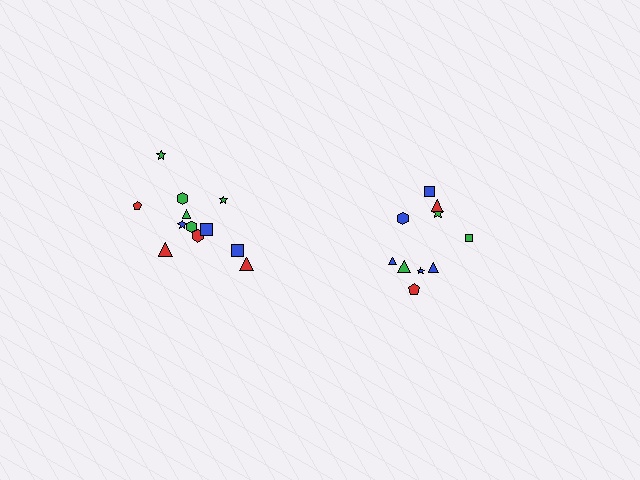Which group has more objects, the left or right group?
The left group.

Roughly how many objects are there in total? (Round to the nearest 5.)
Roughly 20 objects in total.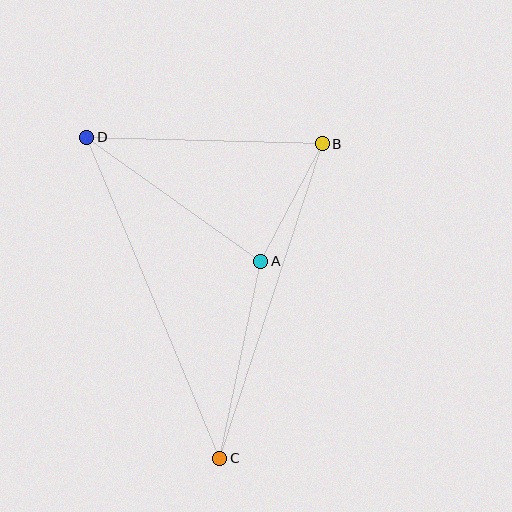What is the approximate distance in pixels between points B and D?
The distance between B and D is approximately 236 pixels.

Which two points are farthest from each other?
Points C and D are farthest from each other.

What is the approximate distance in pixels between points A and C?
The distance between A and C is approximately 201 pixels.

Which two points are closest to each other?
Points A and B are closest to each other.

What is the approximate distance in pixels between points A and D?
The distance between A and D is approximately 213 pixels.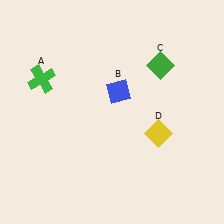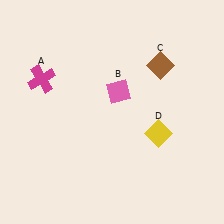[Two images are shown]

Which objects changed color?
A changed from green to magenta. B changed from blue to pink. C changed from green to brown.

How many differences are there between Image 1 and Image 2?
There are 3 differences between the two images.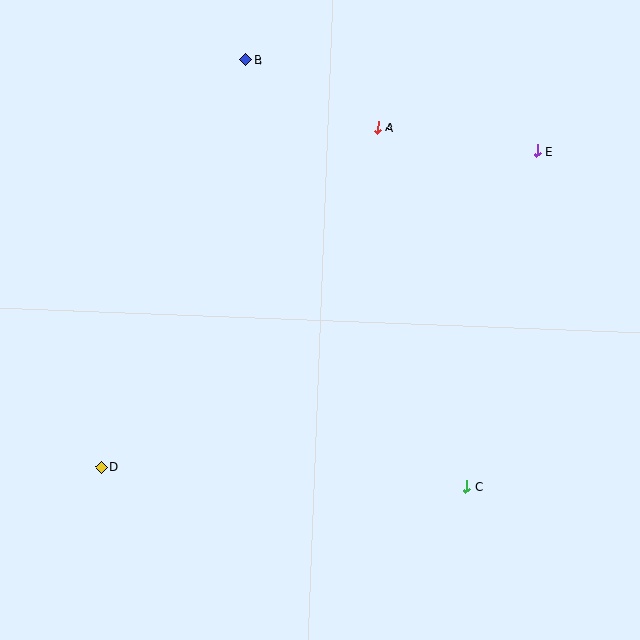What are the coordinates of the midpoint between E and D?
The midpoint between E and D is at (319, 309).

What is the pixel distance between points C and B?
The distance between C and B is 481 pixels.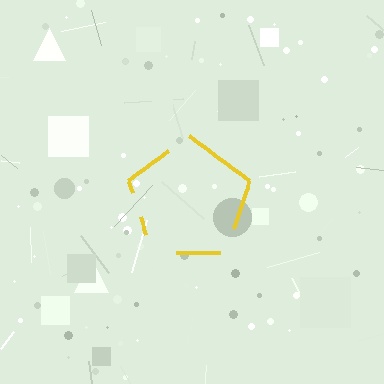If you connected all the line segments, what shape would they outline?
They would outline a pentagon.